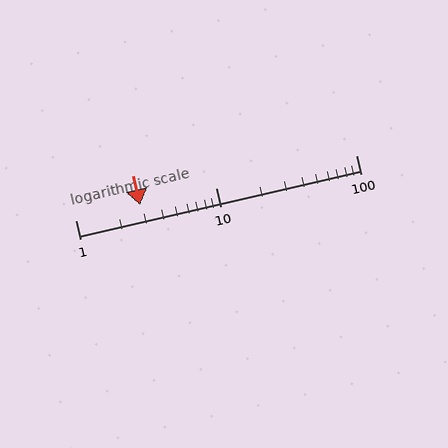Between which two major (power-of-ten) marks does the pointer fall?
The pointer is between 1 and 10.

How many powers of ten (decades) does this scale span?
The scale spans 2 decades, from 1 to 100.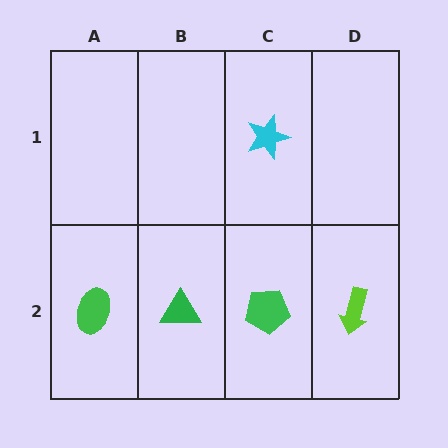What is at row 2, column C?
A green pentagon.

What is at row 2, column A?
A green ellipse.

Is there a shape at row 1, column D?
No, that cell is empty.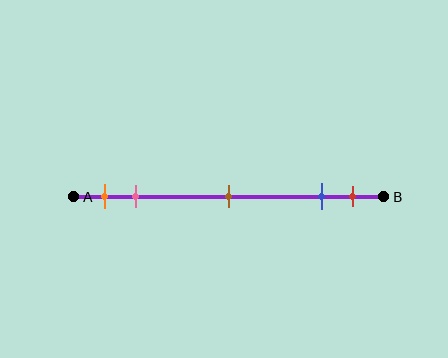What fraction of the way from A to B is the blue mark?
The blue mark is approximately 80% (0.8) of the way from A to B.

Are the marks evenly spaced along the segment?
No, the marks are not evenly spaced.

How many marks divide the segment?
There are 5 marks dividing the segment.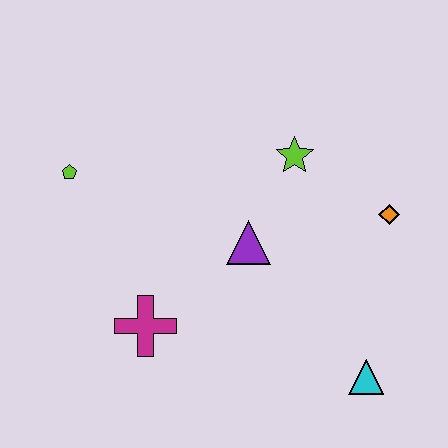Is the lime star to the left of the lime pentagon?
No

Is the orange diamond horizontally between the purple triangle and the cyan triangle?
No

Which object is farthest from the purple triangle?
The lime pentagon is farthest from the purple triangle.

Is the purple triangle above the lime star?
No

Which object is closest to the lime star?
The purple triangle is closest to the lime star.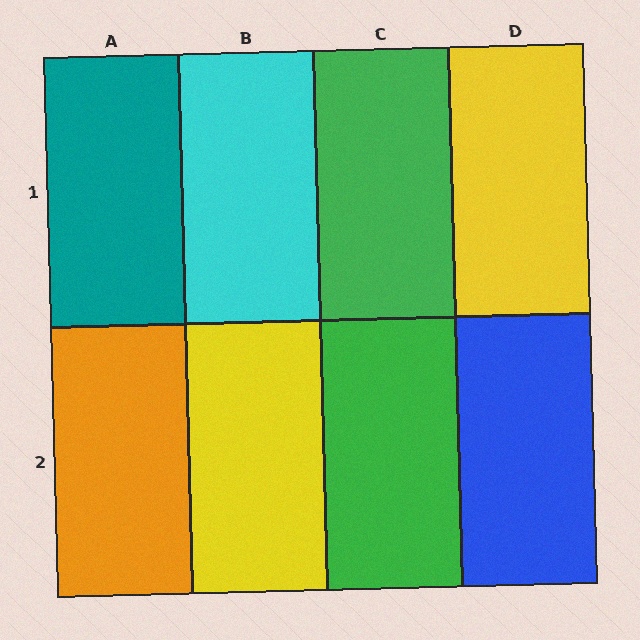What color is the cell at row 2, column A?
Orange.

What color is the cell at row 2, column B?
Yellow.